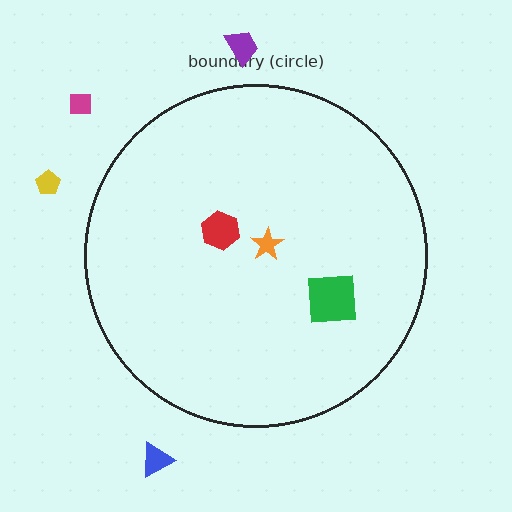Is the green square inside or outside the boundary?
Inside.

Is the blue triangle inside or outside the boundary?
Outside.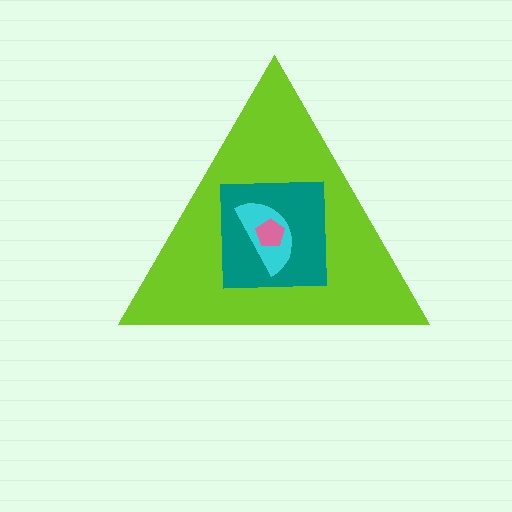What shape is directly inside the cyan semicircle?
The pink pentagon.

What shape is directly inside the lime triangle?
The teal square.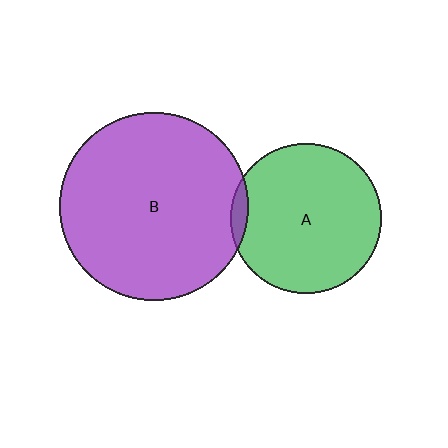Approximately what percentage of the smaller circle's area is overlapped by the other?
Approximately 5%.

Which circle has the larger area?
Circle B (purple).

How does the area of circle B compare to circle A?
Approximately 1.6 times.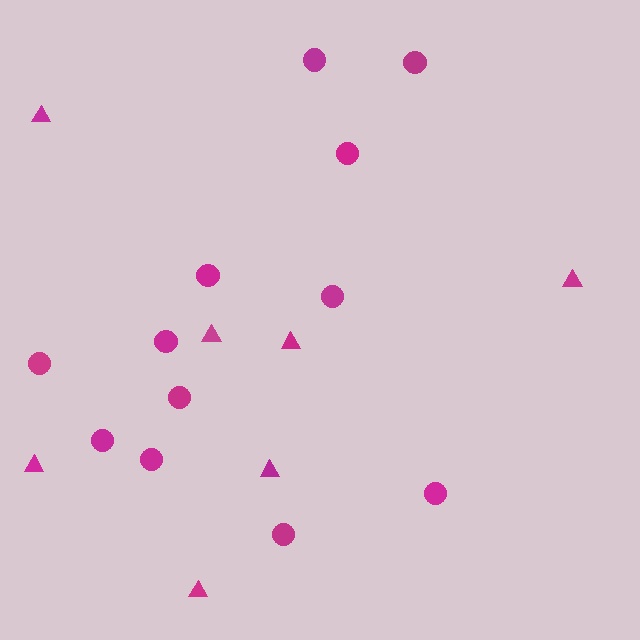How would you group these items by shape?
There are 2 groups: one group of circles (12) and one group of triangles (7).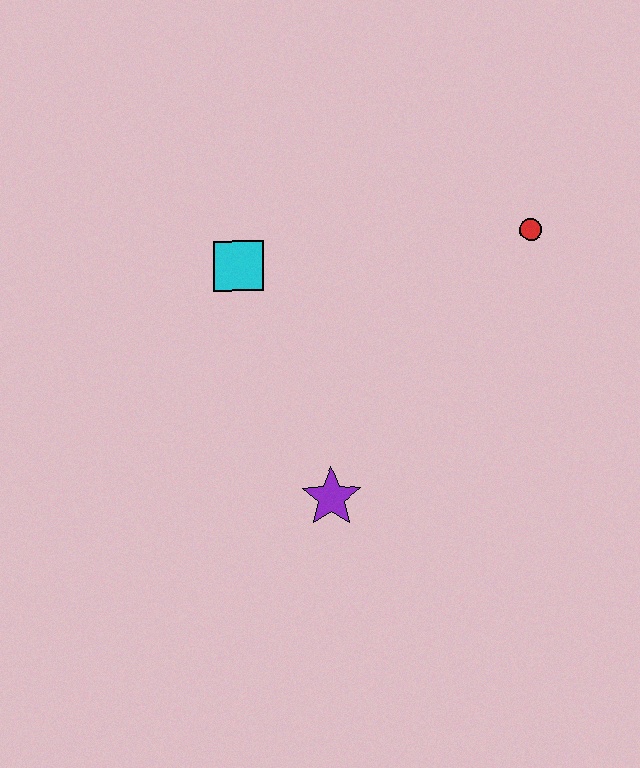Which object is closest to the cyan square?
The purple star is closest to the cyan square.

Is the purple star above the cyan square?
No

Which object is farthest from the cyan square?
The red circle is farthest from the cyan square.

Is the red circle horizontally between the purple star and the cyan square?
No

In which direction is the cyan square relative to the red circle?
The cyan square is to the left of the red circle.